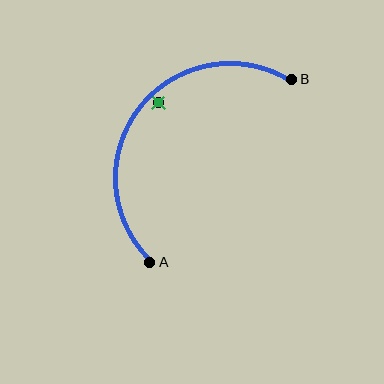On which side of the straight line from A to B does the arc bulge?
The arc bulges above and to the left of the straight line connecting A and B.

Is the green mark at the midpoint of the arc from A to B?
No — the green mark does not lie on the arc at all. It sits slightly inside the curve.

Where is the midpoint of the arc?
The arc midpoint is the point on the curve farthest from the straight line joining A and B. It sits above and to the left of that line.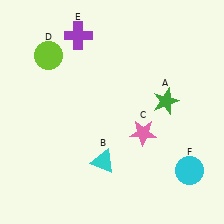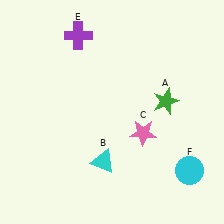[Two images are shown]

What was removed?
The lime circle (D) was removed in Image 2.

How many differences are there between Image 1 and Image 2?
There is 1 difference between the two images.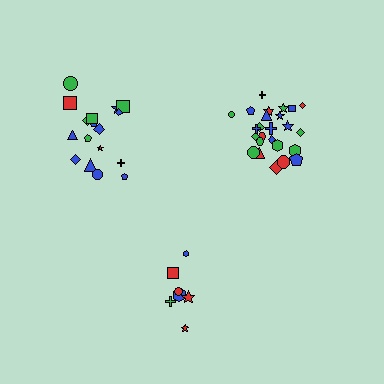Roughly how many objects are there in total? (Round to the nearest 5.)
Roughly 50 objects in total.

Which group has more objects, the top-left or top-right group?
The top-right group.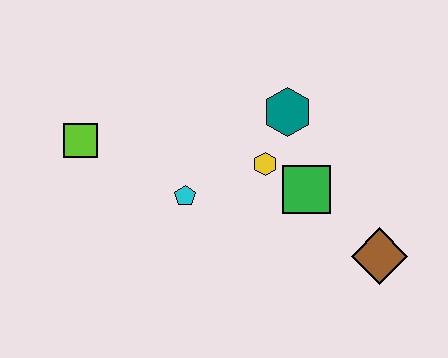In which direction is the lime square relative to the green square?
The lime square is to the left of the green square.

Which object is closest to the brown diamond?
The green square is closest to the brown diamond.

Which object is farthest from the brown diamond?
The lime square is farthest from the brown diamond.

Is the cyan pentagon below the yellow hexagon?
Yes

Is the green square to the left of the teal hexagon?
No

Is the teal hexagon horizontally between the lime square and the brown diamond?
Yes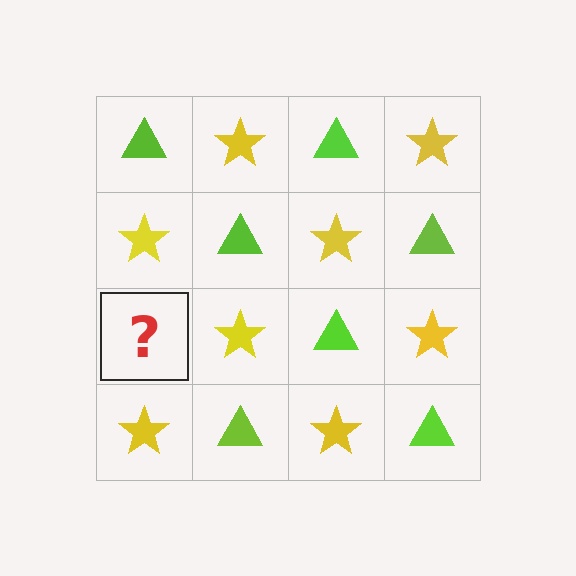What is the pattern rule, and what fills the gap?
The rule is that it alternates lime triangle and yellow star in a checkerboard pattern. The gap should be filled with a lime triangle.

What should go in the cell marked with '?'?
The missing cell should contain a lime triangle.